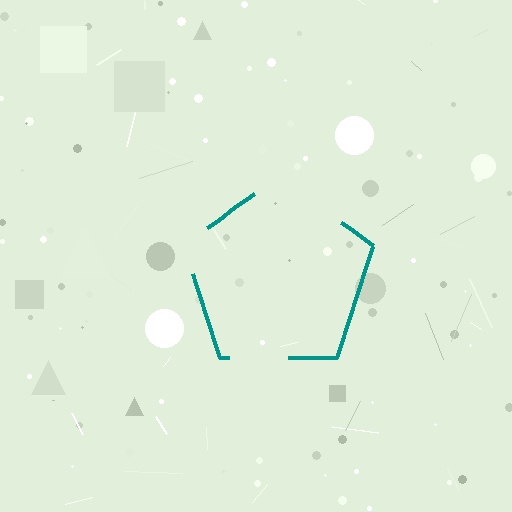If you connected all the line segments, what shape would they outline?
They would outline a pentagon.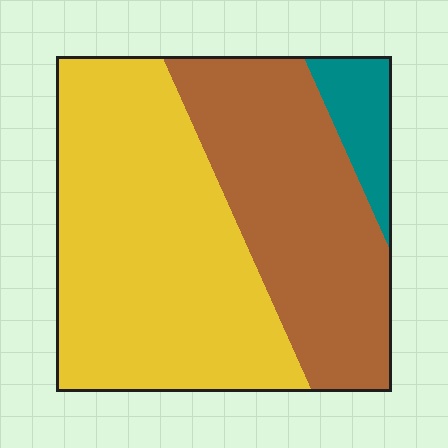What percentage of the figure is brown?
Brown covers roughly 40% of the figure.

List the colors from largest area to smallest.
From largest to smallest: yellow, brown, teal.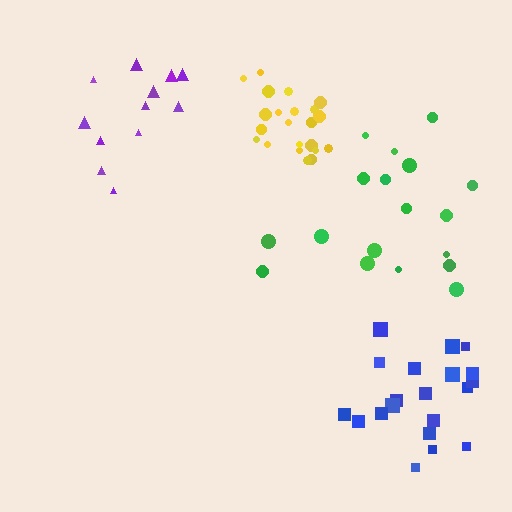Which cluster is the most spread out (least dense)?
Green.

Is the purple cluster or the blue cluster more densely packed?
Blue.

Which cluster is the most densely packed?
Yellow.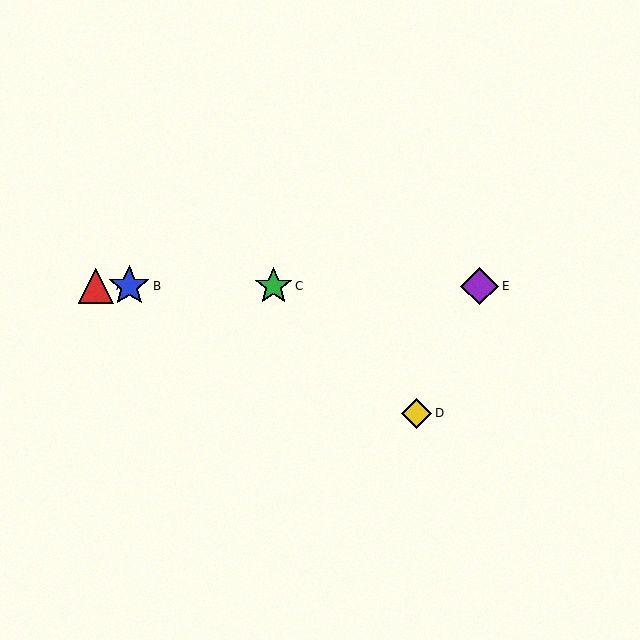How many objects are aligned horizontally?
4 objects (A, B, C, E) are aligned horizontally.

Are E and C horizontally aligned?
Yes, both are at y≈286.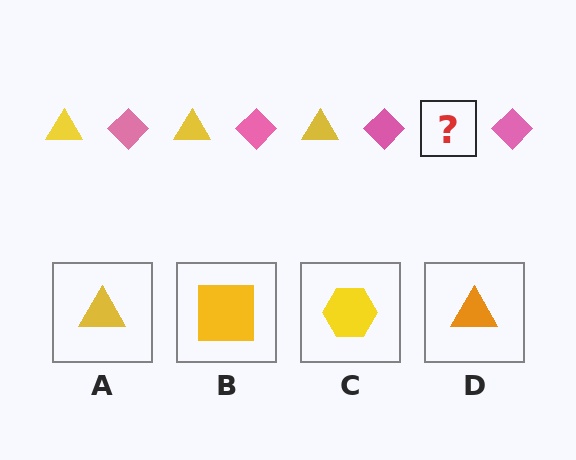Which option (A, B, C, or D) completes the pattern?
A.